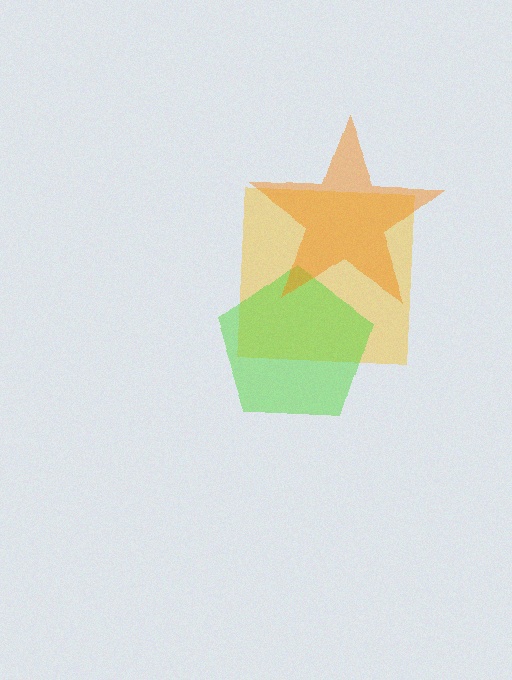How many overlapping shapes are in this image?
There are 3 overlapping shapes in the image.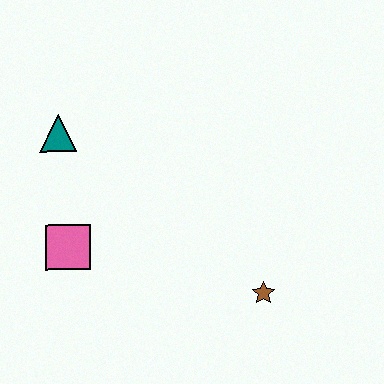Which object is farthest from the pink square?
The brown star is farthest from the pink square.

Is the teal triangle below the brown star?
No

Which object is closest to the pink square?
The teal triangle is closest to the pink square.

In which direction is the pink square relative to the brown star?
The pink square is to the left of the brown star.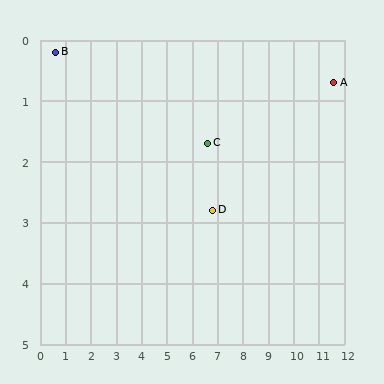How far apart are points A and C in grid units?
Points A and C are about 5.1 grid units apart.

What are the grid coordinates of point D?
Point D is at approximately (6.8, 2.8).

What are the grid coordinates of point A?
Point A is at approximately (11.6, 0.7).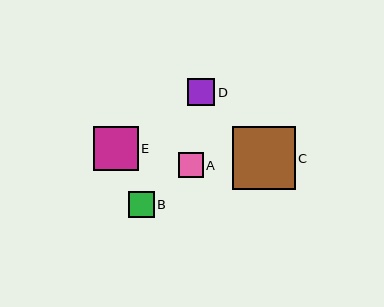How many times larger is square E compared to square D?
Square E is approximately 1.6 times the size of square D.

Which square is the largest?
Square C is the largest with a size of approximately 63 pixels.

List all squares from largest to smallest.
From largest to smallest: C, E, D, B, A.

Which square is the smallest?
Square A is the smallest with a size of approximately 25 pixels.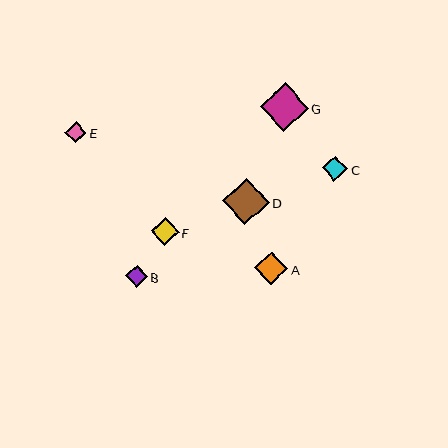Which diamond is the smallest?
Diamond E is the smallest with a size of approximately 21 pixels.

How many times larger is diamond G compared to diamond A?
Diamond G is approximately 1.5 times the size of diamond A.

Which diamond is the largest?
Diamond G is the largest with a size of approximately 48 pixels.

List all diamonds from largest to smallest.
From largest to smallest: G, D, A, F, C, B, E.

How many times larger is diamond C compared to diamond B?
Diamond C is approximately 1.1 times the size of diamond B.